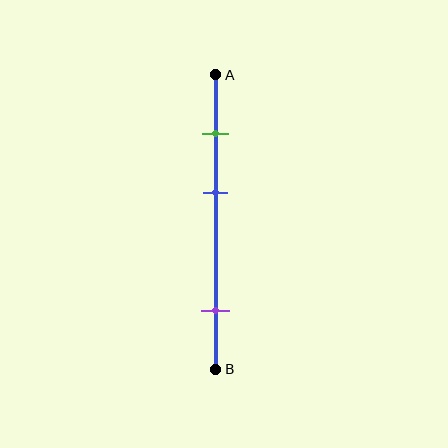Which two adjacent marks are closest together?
The green and blue marks are the closest adjacent pair.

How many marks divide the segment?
There are 3 marks dividing the segment.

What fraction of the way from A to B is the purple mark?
The purple mark is approximately 80% (0.8) of the way from A to B.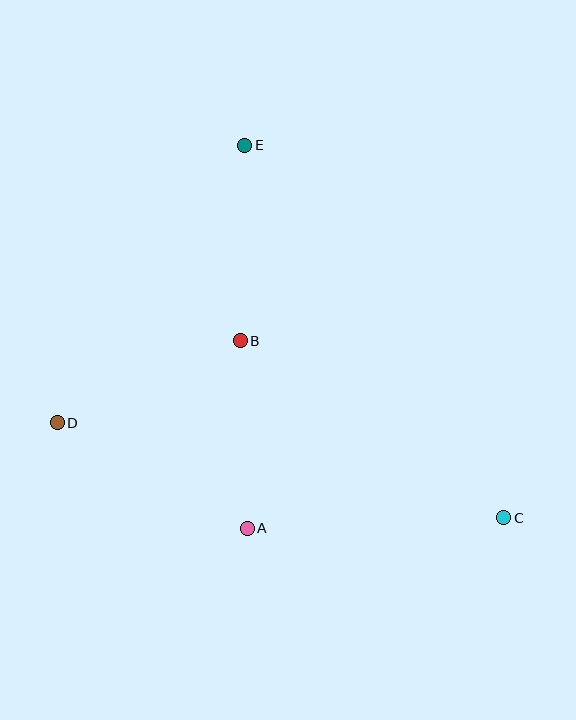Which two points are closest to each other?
Points A and B are closest to each other.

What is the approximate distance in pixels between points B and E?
The distance between B and E is approximately 196 pixels.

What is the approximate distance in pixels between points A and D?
The distance between A and D is approximately 218 pixels.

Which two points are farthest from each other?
Points C and D are farthest from each other.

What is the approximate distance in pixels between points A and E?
The distance between A and E is approximately 383 pixels.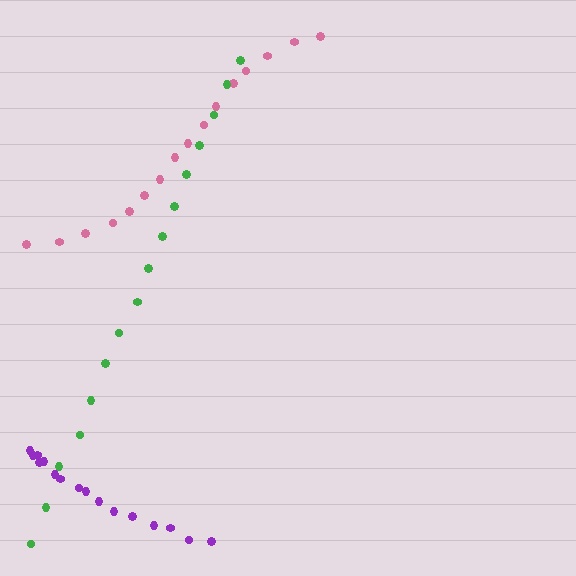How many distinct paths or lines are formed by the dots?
There are 3 distinct paths.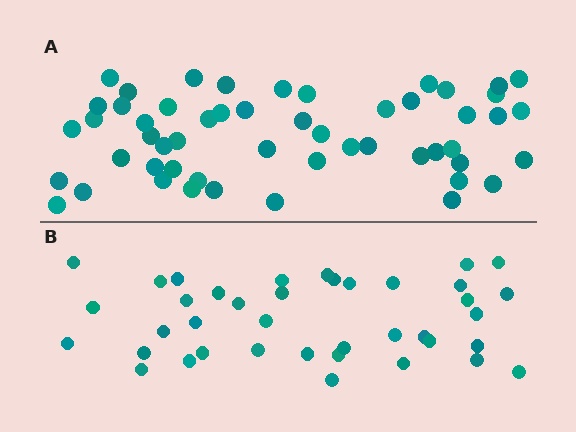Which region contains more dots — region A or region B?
Region A (the top region) has more dots.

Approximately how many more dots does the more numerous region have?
Region A has approximately 15 more dots than region B.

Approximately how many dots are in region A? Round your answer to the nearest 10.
About 50 dots. (The exact count is 53, which rounds to 50.)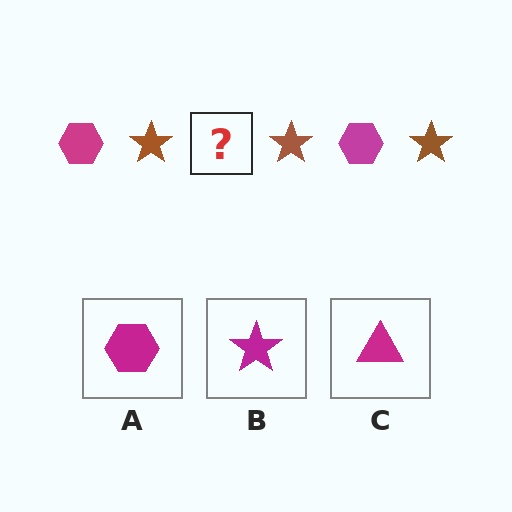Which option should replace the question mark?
Option A.